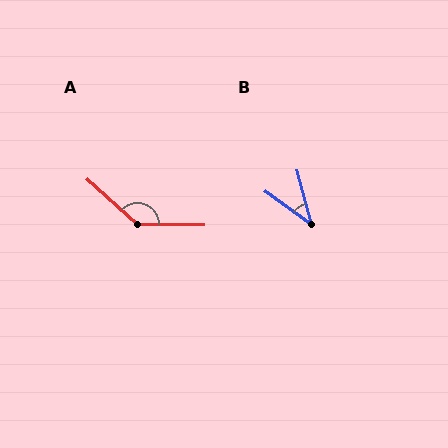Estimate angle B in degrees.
Approximately 39 degrees.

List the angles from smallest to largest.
B (39°), A (138°).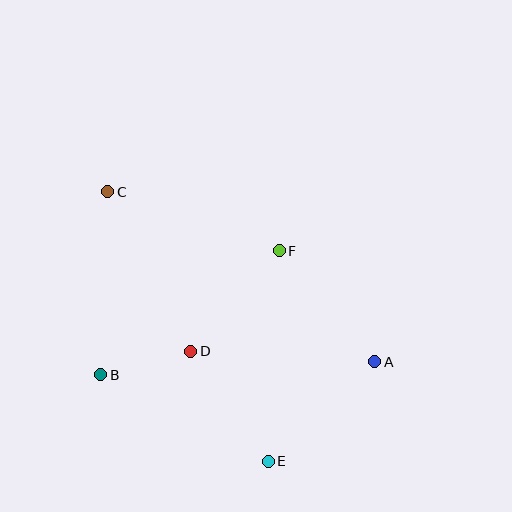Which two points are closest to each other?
Points B and D are closest to each other.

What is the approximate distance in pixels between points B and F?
The distance between B and F is approximately 218 pixels.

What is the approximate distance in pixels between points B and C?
The distance between B and C is approximately 183 pixels.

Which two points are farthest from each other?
Points A and C are farthest from each other.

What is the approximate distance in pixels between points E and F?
The distance between E and F is approximately 211 pixels.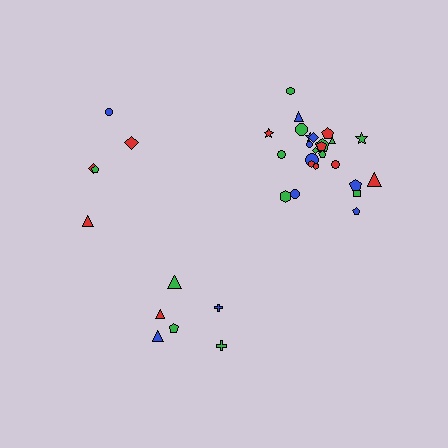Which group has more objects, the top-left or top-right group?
The top-right group.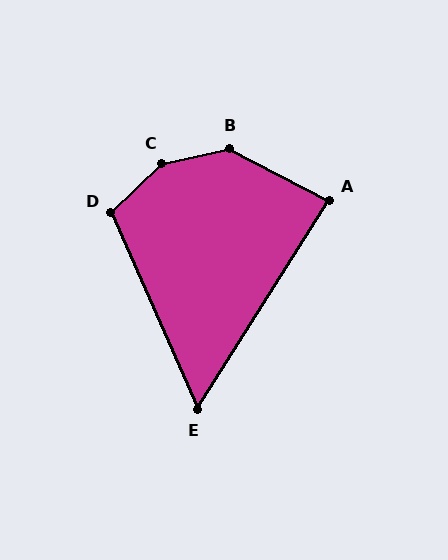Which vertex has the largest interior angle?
C, at approximately 149 degrees.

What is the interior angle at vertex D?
Approximately 110 degrees (obtuse).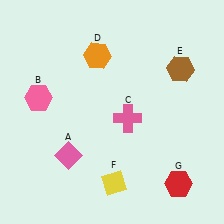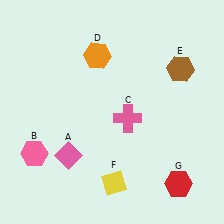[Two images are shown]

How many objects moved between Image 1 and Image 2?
1 object moved between the two images.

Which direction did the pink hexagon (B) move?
The pink hexagon (B) moved down.